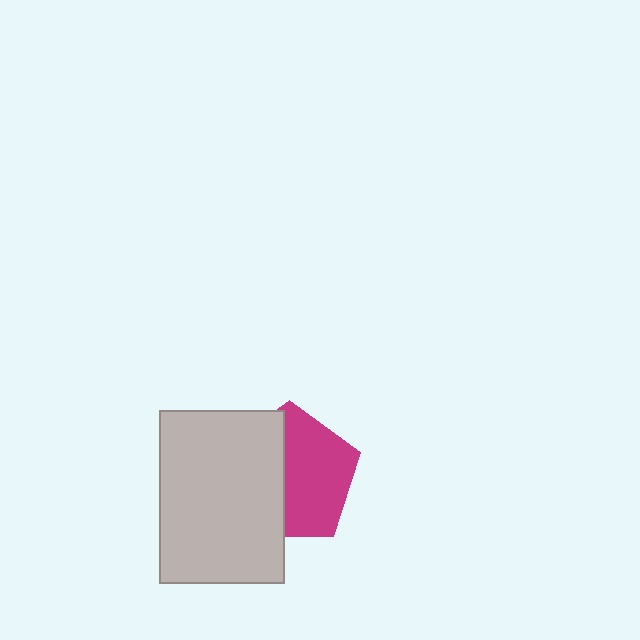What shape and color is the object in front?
The object in front is a light gray rectangle.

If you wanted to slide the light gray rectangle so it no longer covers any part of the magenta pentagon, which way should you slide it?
Slide it left — that is the most direct way to separate the two shapes.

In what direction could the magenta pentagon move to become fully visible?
The magenta pentagon could move right. That would shift it out from behind the light gray rectangle entirely.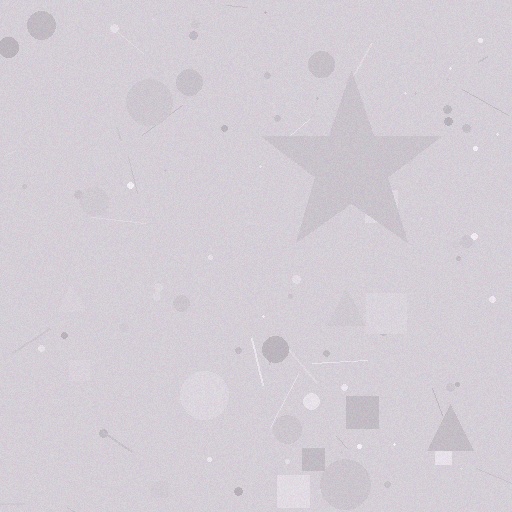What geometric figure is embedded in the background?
A star is embedded in the background.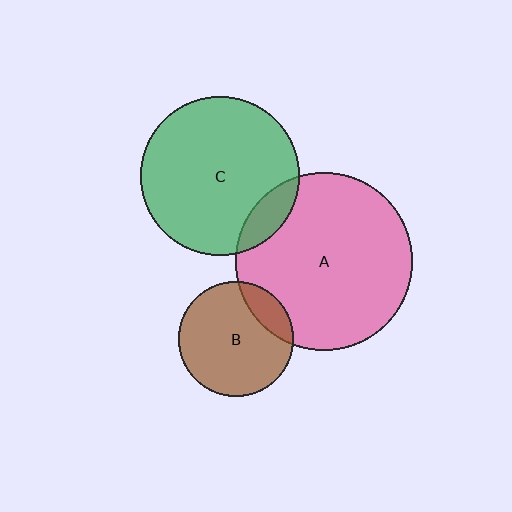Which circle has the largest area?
Circle A (pink).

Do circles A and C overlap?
Yes.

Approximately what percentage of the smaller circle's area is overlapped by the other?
Approximately 10%.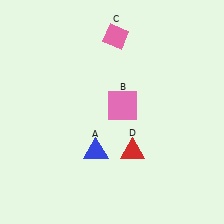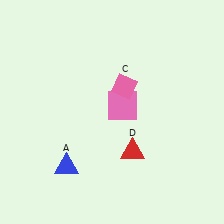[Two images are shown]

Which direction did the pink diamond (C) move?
The pink diamond (C) moved down.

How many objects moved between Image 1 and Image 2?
2 objects moved between the two images.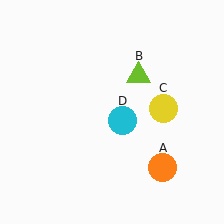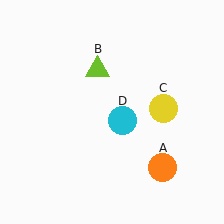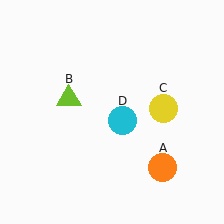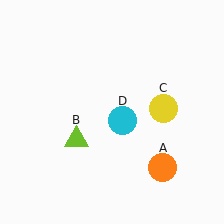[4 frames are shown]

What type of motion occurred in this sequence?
The lime triangle (object B) rotated counterclockwise around the center of the scene.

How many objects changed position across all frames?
1 object changed position: lime triangle (object B).